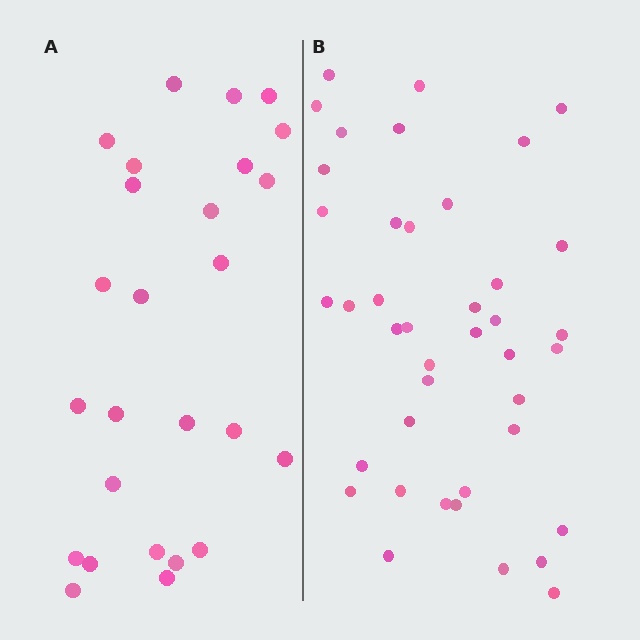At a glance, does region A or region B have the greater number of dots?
Region B (the right region) has more dots.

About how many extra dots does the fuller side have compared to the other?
Region B has approximately 15 more dots than region A.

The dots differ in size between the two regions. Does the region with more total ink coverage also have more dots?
No. Region A has more total ink coverage because its dots are larger, but region B actually contains more individual dots. Total area can be misleading — the number of items is what matters here.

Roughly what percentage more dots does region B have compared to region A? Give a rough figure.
About 60% more.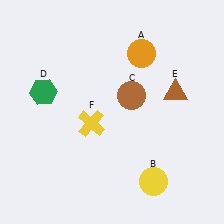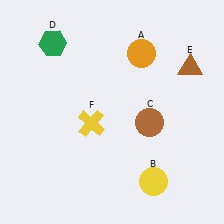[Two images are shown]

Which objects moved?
The objects that moved are: the brown circle (C), the green hexagon (D), the brown triangle (E).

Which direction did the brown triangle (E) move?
The brown triangle (E) moved up.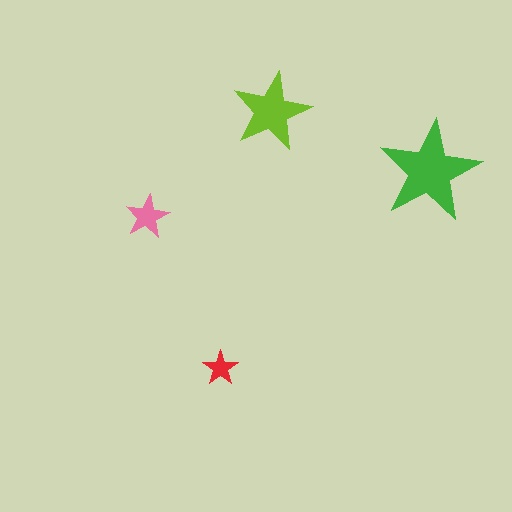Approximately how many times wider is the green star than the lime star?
About 1.5 times wider.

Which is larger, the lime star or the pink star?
The lime one.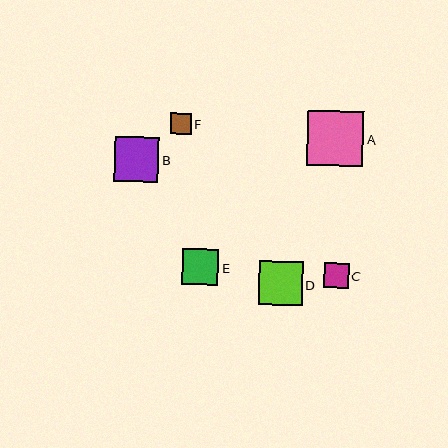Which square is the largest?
Square A is the largest with a size of approximately 56 pixels.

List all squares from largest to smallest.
From largest to smallest: A, B, D, E, C, F.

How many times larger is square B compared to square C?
Square B is approximately 1.8 times the size of square C.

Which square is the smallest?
Square F is the smallest with a size of approximately 21 pixels.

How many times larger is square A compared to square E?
Square A is approximately 1.6 times the size of square E.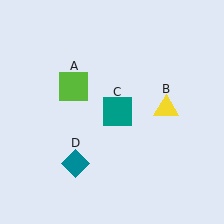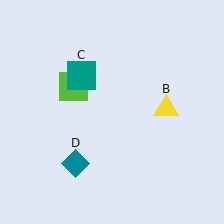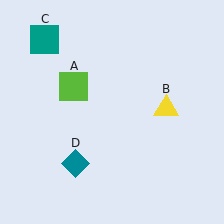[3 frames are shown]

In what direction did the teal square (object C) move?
The teal square (object C) moved up and to the left.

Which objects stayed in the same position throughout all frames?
Lime square (object A) and yellow triangle (object B) and teal diamond (object D) remained stationary.